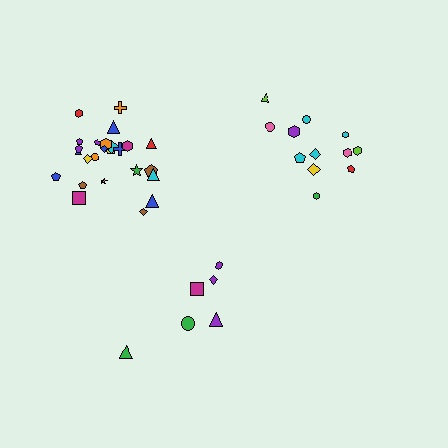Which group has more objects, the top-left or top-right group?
The top-left group.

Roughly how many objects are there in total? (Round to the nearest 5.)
Roughly 45 objects in total.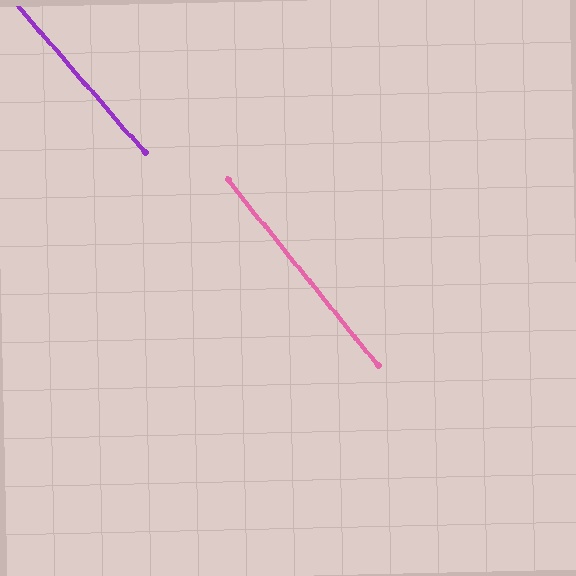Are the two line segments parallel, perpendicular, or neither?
Parallel — their directions differ by only 1.5°.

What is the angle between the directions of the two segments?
Approximately 2 degrees.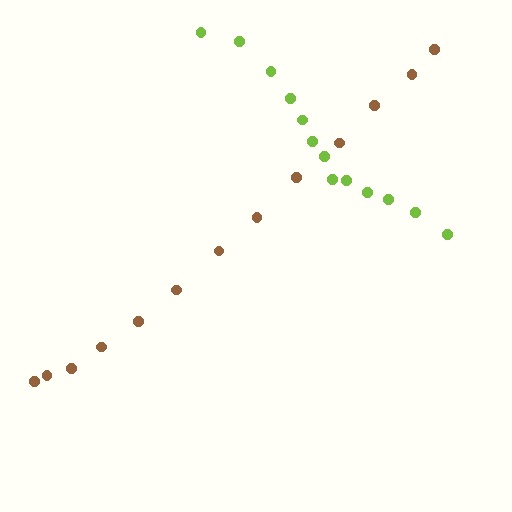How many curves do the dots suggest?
There are 2 distinct paths.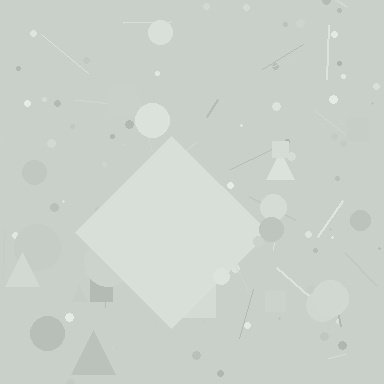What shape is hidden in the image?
A diamond is hidden in the image.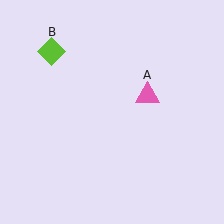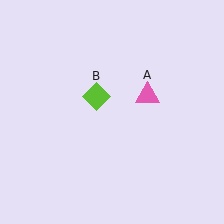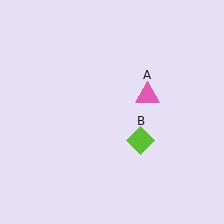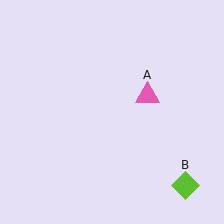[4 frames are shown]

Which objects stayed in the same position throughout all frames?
Pink triangle (object A) remained stationary.